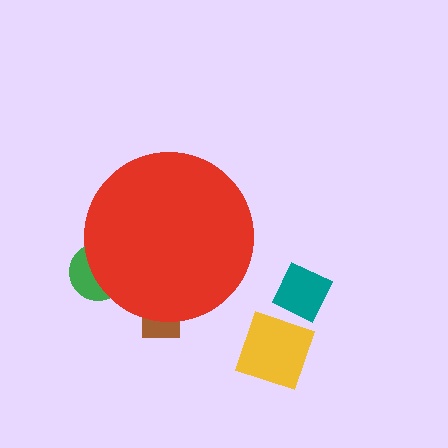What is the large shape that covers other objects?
A red circle.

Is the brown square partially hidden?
Yes, the brown square is partially hidden behind the red circle.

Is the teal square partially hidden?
No, the teal square is fully visible.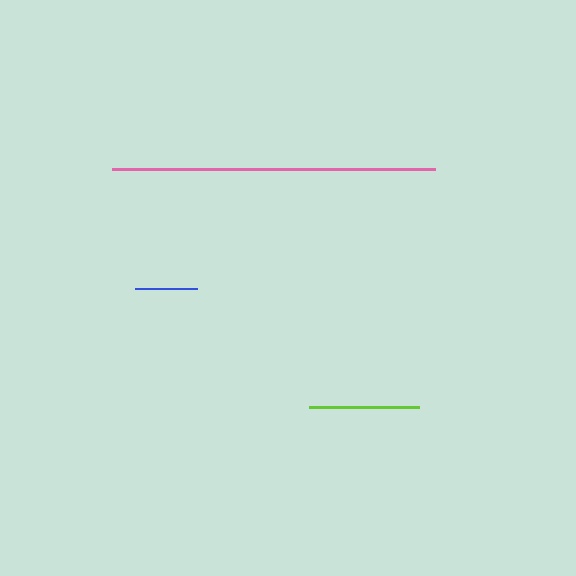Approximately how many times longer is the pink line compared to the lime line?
The pink line is approximately 3.0 times the length of the lime line.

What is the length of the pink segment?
The pink segment is approximately 323 pixels long.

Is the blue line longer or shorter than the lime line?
The lime line is longer than the blue line.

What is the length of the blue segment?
The blue segment is approximately 62 pixels long.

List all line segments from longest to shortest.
From longest to shortest: pink, lime, blue.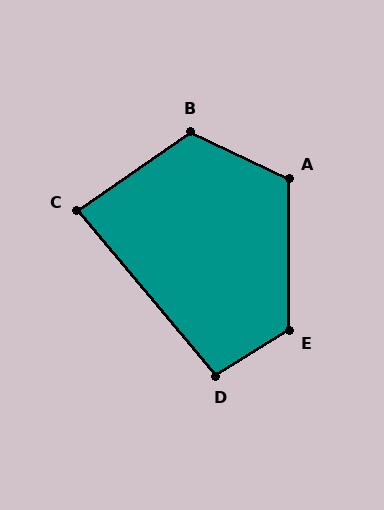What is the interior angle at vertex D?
Approximately 98 degrees (obtuse).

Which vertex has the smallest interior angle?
C, at approximately 85 degrees.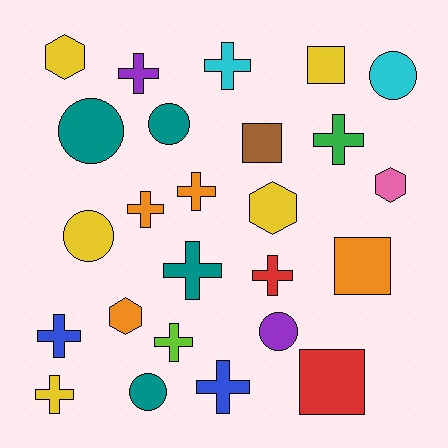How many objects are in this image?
There are 25 objects.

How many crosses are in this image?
There are 11 crosses.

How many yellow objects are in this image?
There are 5 yellow objects.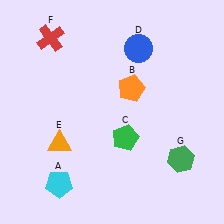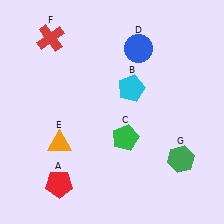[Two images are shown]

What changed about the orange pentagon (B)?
In Image 1, B is orange. In Image 2, it changed to cyan.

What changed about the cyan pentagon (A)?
In Image 1, A is cyan. In Image 2, it changed to red.